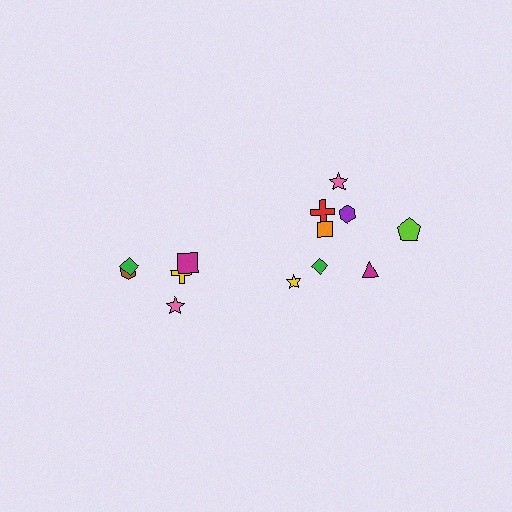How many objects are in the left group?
There are 5 objects.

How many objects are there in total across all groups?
There are 13 objects.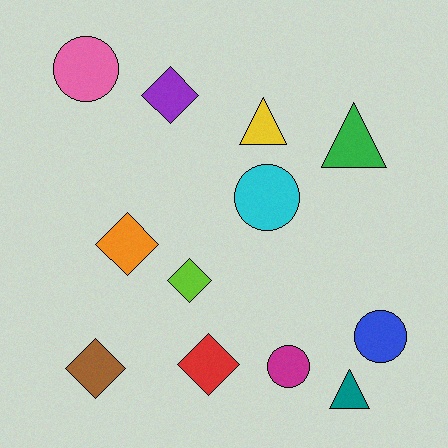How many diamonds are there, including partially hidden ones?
There are 5 diamonds.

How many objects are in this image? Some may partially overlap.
There are 12 objects.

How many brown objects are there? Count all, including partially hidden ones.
There is 1 brown object.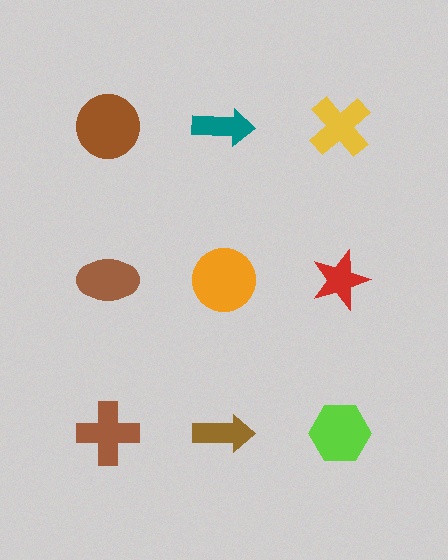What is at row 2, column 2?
An orange circle.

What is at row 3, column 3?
A lime hexagon.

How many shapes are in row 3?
3 shapes.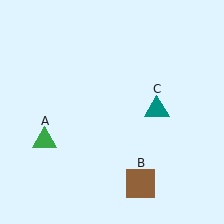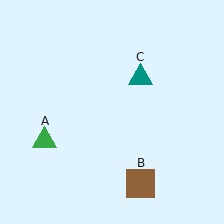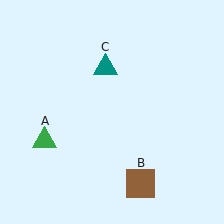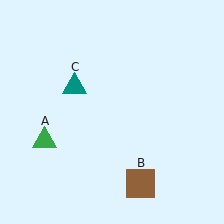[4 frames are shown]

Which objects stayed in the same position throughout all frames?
Green triangle (object A) and brown square (object B) remained stationary.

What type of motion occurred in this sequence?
The teal triangle (object C) rotated counterclockwise around the center of the scene.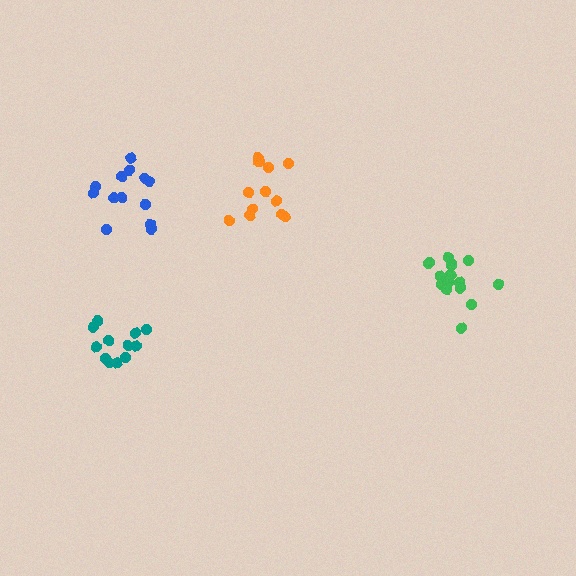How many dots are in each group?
Group 1: 12 dots, Group 2: 16 dots, Group 3: 13 dots, Group 4: 13 dots (54 total).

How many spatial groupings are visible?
There are 4 spatial groupings.